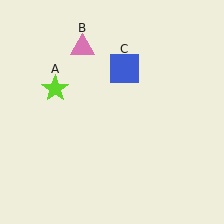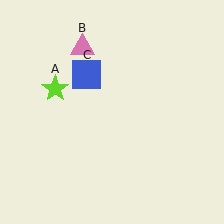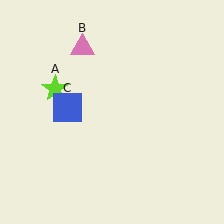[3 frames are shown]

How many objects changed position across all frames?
1 object changed position: blue square (object C).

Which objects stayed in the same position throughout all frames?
Lime star (object A) and pink triangle (object B) remained stationary.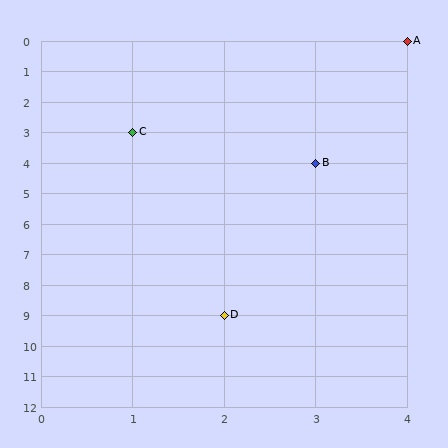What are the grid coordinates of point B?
Point B is at grid coordinates (3, 4).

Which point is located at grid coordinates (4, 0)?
Point A is at (4, 0).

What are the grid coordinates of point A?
Point A is at grid coordinates (4, 0).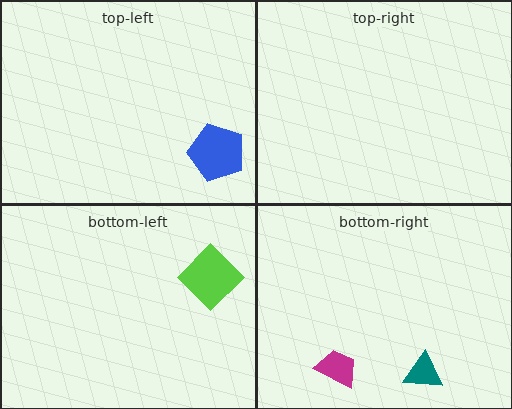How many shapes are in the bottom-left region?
1.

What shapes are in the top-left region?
The blue pentagon.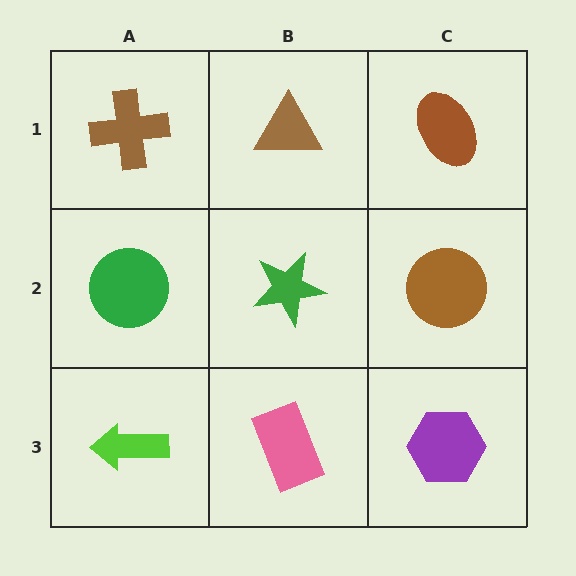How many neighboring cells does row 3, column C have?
2.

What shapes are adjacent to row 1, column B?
A green star (row 2, column B), a brown cross (row 1, column A), a brown ellipse (row 1, column C).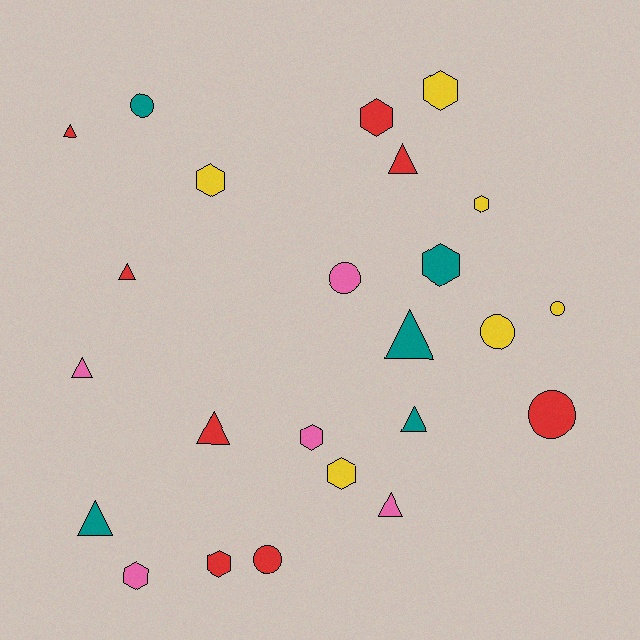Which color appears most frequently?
Red, with 8 objects.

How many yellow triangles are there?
There are no yellow triangles.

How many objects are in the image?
There are 24 objects.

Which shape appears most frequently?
Hexagon, with 9 objects.